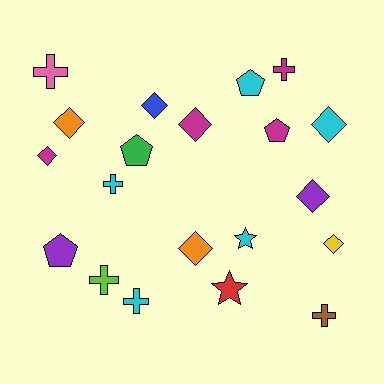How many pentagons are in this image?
There are 4 pentagons.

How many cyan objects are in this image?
There are 5 cyan objects.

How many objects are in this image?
There are 20 objects.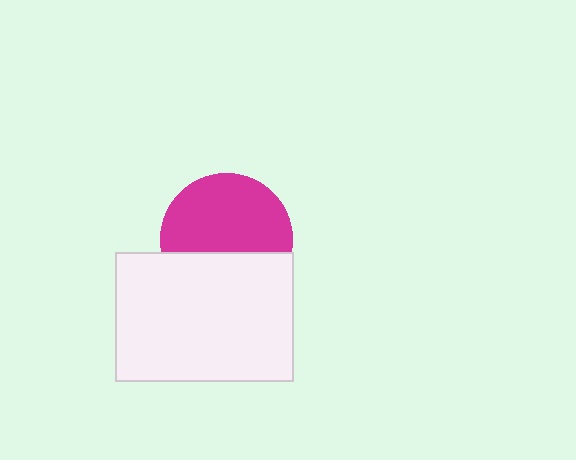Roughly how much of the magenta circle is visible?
About half of it is visible (roughly 61%).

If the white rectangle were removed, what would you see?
You would see the complete magenta circle.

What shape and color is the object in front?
The object in front is a white rectangle.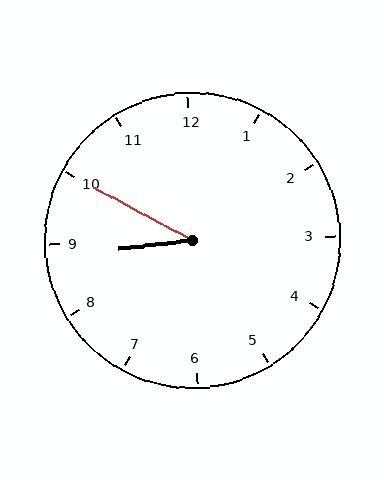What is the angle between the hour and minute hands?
Approximately 35 degrees.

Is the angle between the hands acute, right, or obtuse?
It is acute.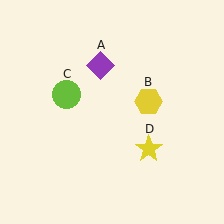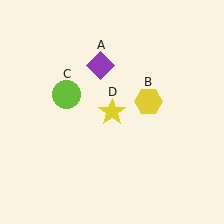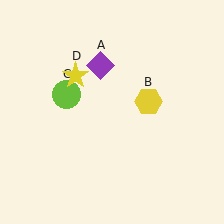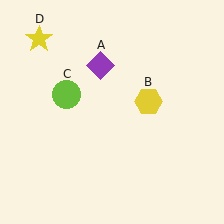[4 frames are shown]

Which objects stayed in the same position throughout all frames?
Purple diamond (object A) and yellow hexagon (object B) and lime circle (object C) remained stationary.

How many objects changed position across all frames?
1 object changed position: yellow star (object D).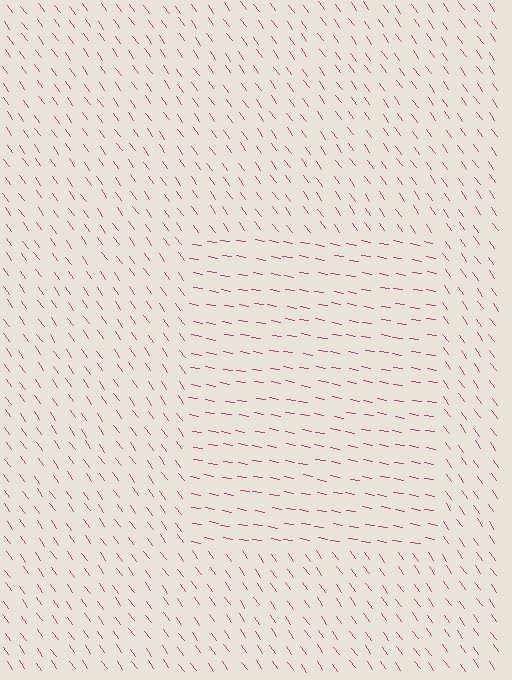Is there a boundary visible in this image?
Yes, there is a texture boundary formed by a change in line orientation.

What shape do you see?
I see a rectangle.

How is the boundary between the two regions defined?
The boundary is defined purely by a change in line orientation (approximately 45 degrees difference). All lines are the same color and thickness.